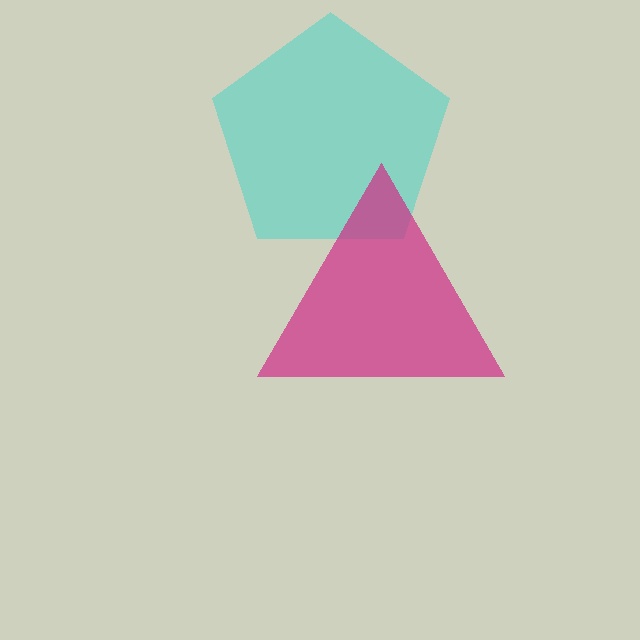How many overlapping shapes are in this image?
There are 2 overlapping shapes in the image.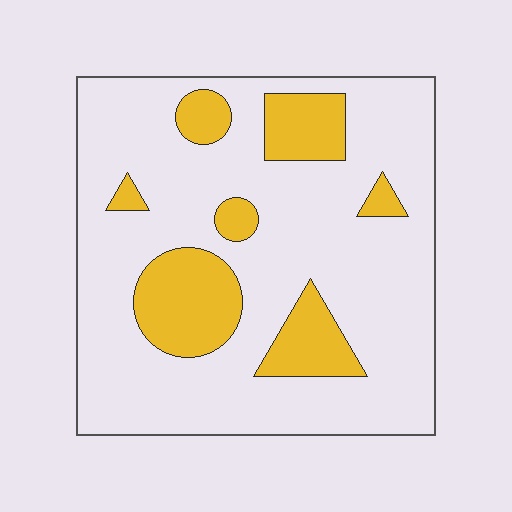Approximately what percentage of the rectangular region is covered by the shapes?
Approximately 20%.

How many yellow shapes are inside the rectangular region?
7.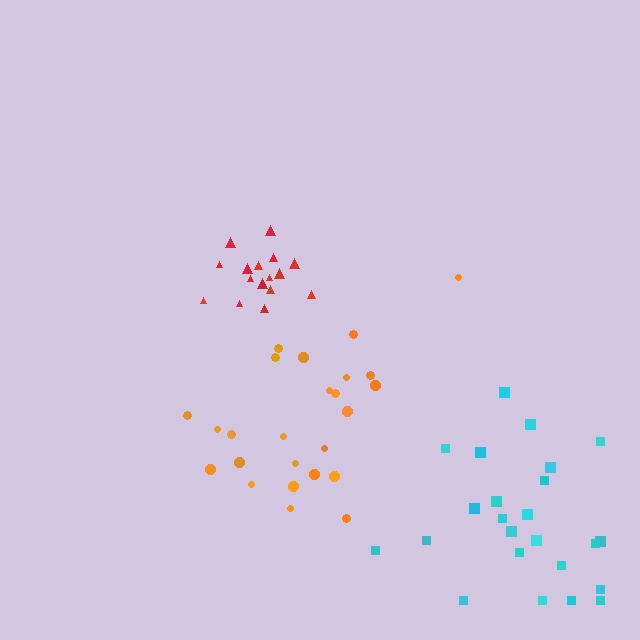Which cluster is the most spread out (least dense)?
Cyan.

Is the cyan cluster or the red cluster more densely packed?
Red.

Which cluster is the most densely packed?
Red.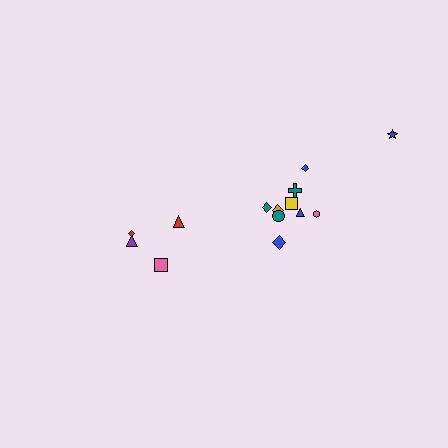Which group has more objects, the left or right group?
The right group.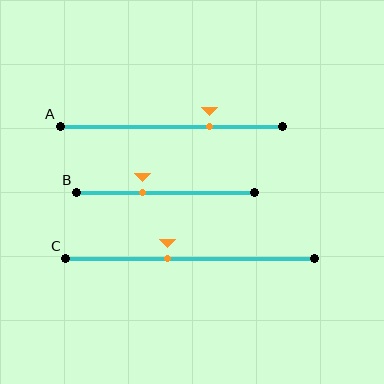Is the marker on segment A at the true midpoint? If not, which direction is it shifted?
No, the marker on segment A is shifted to the right by about 17% of the segment length.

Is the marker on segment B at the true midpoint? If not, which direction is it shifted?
No, the marker on segment B is shifted to the left by about 13% of the segment length.